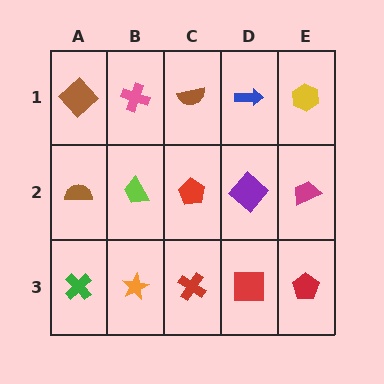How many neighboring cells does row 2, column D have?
4.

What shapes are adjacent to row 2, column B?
A pink cross (row 1, column B), an orange star (row 3, column B), a brown semicircle (row 2, column A), a red pentagon (row 2, column C).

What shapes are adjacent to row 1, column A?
A brown semicircle (row 2, column A), a pink cross (row 1, column B).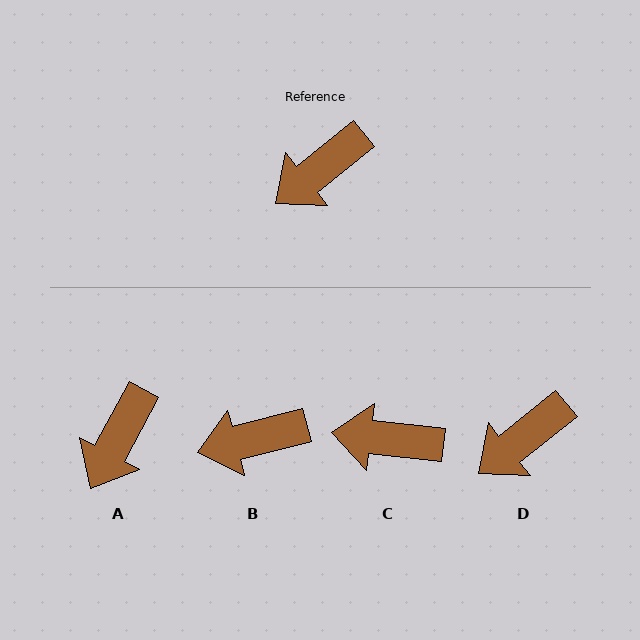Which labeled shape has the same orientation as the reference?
D.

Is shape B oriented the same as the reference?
No, it is off by about 24 degrees.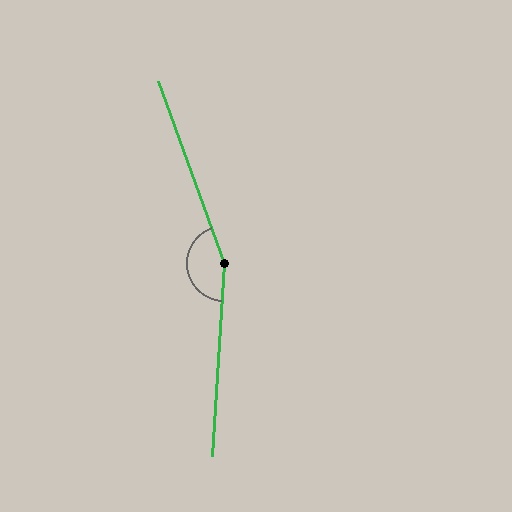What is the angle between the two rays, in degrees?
Approximately 157 degrees.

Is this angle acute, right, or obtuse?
It is obtuse.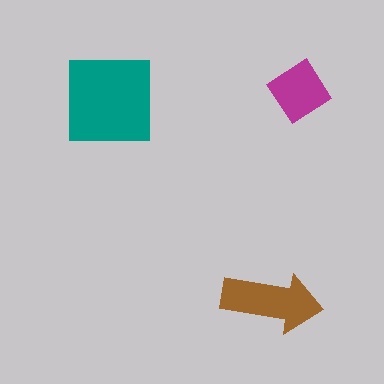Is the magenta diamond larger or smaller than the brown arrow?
Smaller.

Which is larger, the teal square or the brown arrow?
The teal square.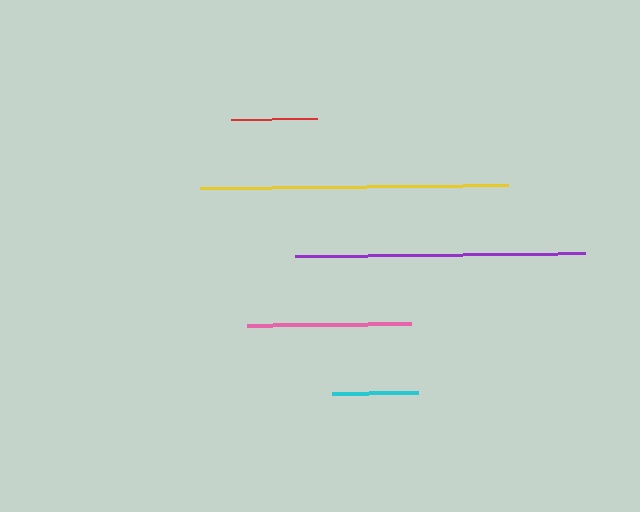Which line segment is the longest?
The yellow line is the longest at approximately 307 pixels.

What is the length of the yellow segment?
The yellow segment is approximately 307 pixels long.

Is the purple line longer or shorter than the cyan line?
The purple line is longer than the cyan line.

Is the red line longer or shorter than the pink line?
The pink line is longer than the red line.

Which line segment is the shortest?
The cyan line is the shortest at approximately 86 pixels.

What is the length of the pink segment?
The pink segment is approximately 165 pixels long.